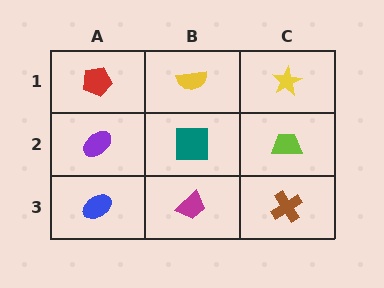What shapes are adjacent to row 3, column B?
A teal square (row 2, column B), a blue ellipse (row 3, column A), a brown cross (row 3, column C).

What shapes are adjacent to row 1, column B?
A teal square (row 2, column B), a red pentagon (row 1, column A), a yellow star (row 1, column C).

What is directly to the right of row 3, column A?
A magenta trapezoid.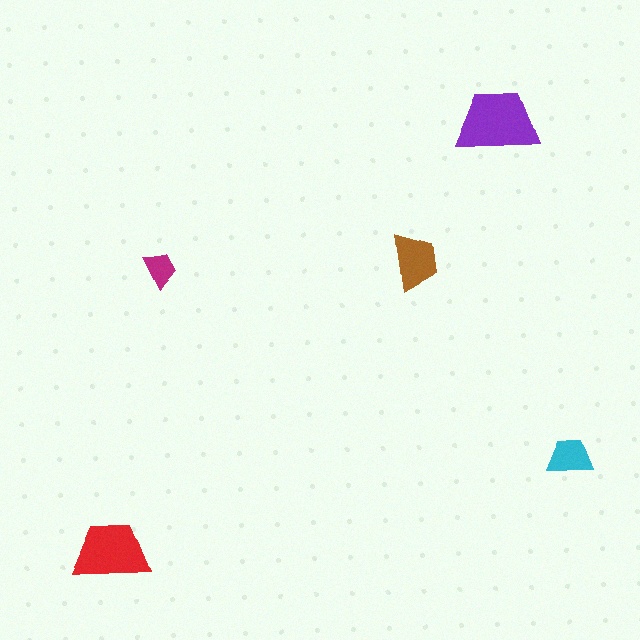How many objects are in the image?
There are 5 objects in the image.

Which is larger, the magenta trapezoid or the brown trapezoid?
The brown one.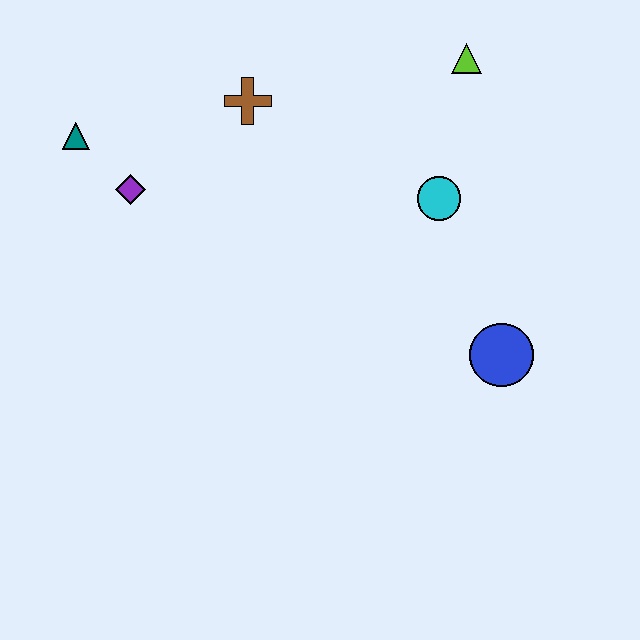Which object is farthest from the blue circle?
The teal triangle is farthest from the blue circle.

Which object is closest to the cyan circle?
The lime triangle is closest to the cyan circle.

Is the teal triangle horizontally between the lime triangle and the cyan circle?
No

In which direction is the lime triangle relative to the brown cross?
The lime triangle is to the right of the brown cross.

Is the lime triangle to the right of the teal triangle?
Yes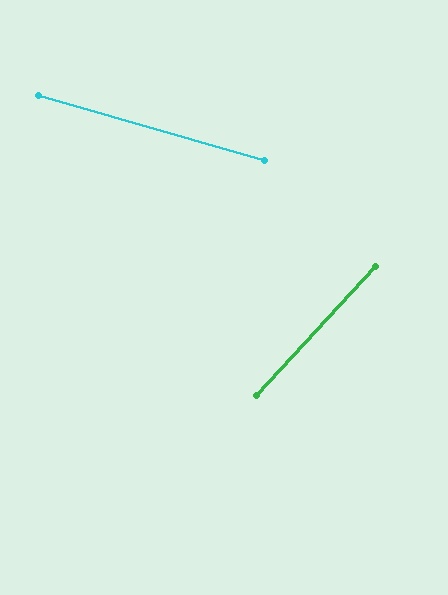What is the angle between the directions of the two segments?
Approximately 64 degrees.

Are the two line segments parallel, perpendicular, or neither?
Neither parallel nor perpendicular — they differ by about 64°.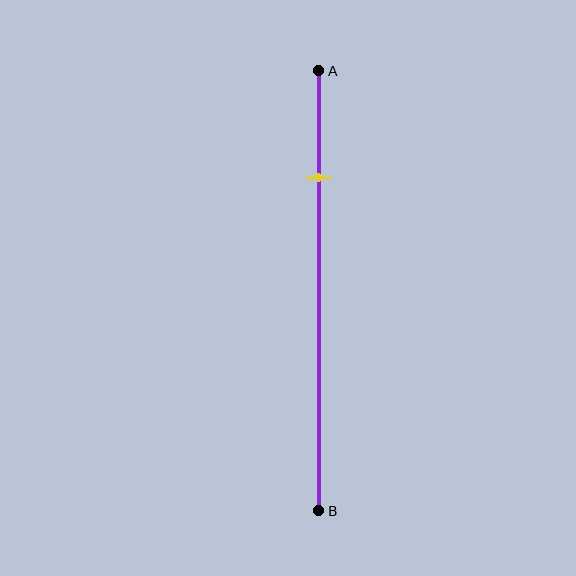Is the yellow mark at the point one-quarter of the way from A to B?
Yes, the mark is approximately at the one-quarter point.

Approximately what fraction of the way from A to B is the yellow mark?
The yellow mark is approximately 25% of the way from A to B.